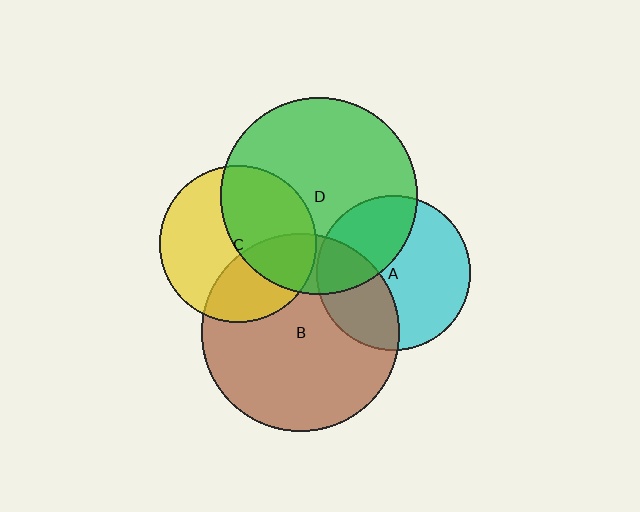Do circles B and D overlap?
Yes.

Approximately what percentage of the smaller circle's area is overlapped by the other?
Approximately 20%.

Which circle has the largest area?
Circle B (brown).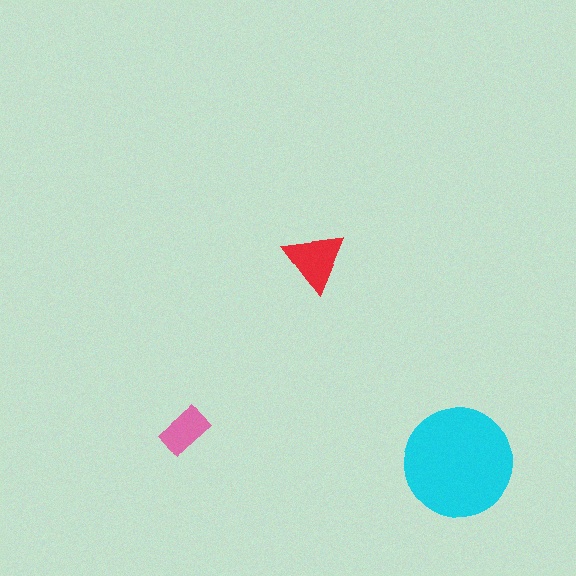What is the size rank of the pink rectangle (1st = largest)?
3rd.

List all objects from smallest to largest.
The pink rectangle, the red triangle, the cyan circle.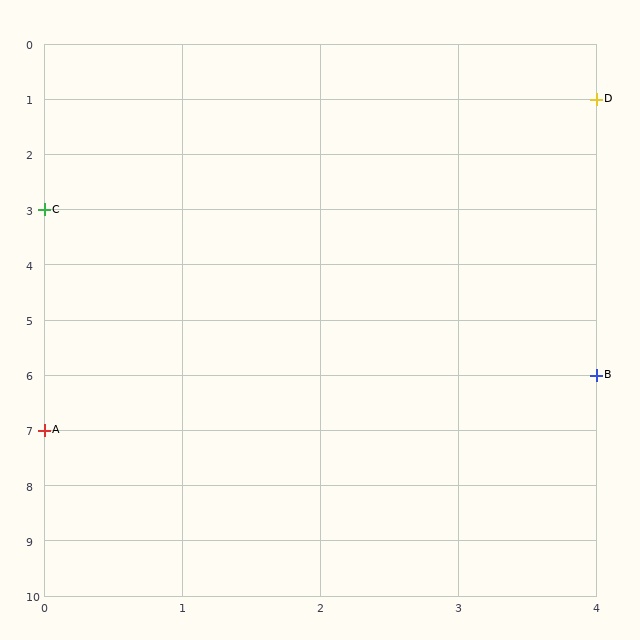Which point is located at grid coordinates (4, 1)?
Point D is at (4, 1).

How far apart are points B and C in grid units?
Points B and C are 4 columns and 3 rows apart (about 5.0 grid units diagonally).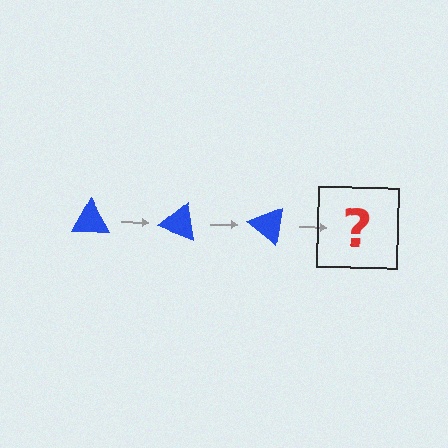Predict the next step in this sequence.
The next step is a blue triangle rotated 60 degrees.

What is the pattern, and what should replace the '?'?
The pattern is that the triangle rotates 20 degrees each step. The '?' should be a blue triangle rotated 60 degrees.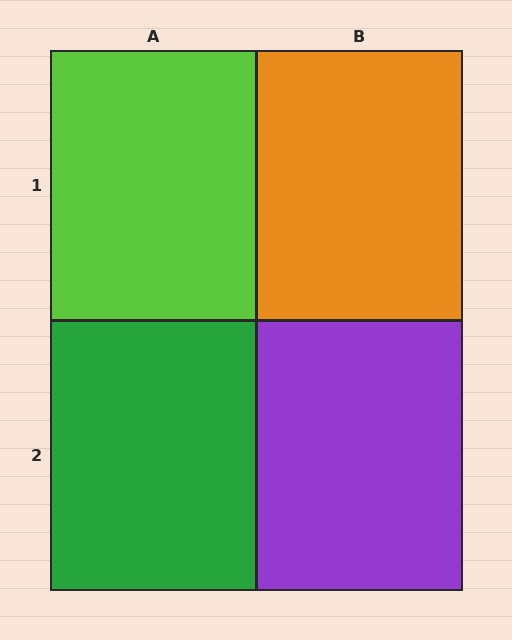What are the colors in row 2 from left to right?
Green, purple.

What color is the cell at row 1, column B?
Orange.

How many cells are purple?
1 cell is purple.